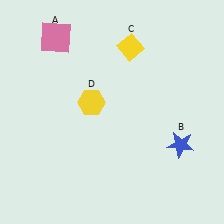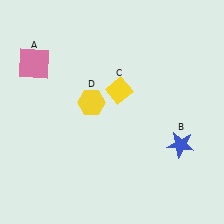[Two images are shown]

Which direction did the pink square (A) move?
The pink square (A) moved down.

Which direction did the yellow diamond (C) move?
The yellow diamond (C) moved down.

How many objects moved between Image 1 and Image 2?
2 objects moved between the two images.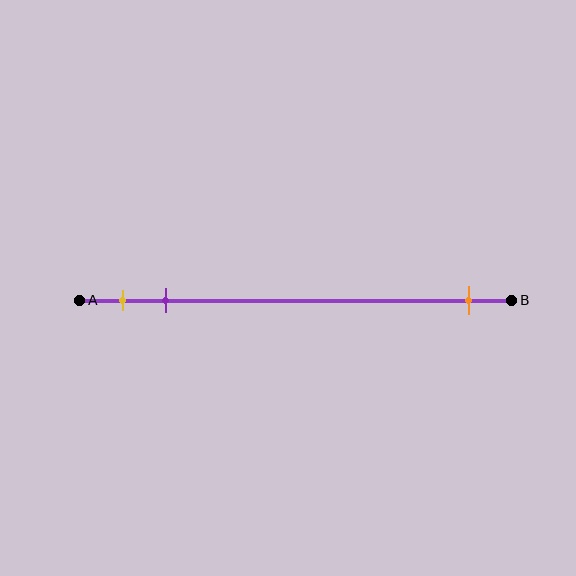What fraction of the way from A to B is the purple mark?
The purple mark is approximately 20% (0.2) of the way from A to B.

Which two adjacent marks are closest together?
The yellow and purple marks are the closest adjacent pair.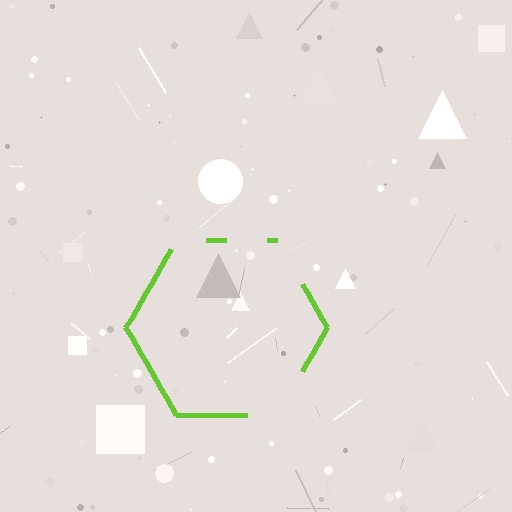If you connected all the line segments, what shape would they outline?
They would outline a hexagon.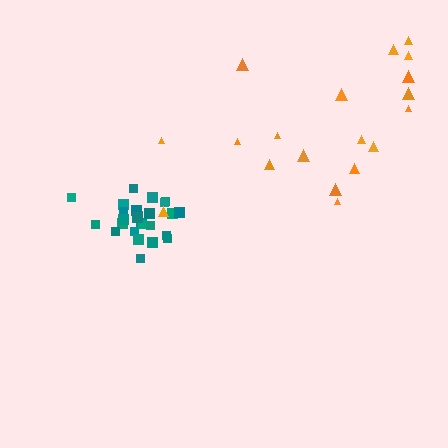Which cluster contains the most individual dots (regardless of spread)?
Teal (26).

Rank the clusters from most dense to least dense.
teal, orange.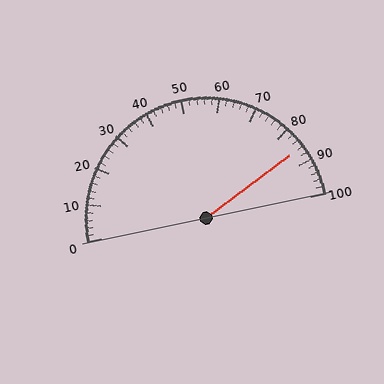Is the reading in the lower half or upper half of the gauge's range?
The reading is in the upper half of the range (0 to 100).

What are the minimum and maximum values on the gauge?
The gauge ranges from 0 to 100.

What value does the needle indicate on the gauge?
The needle indicates approximately 86.